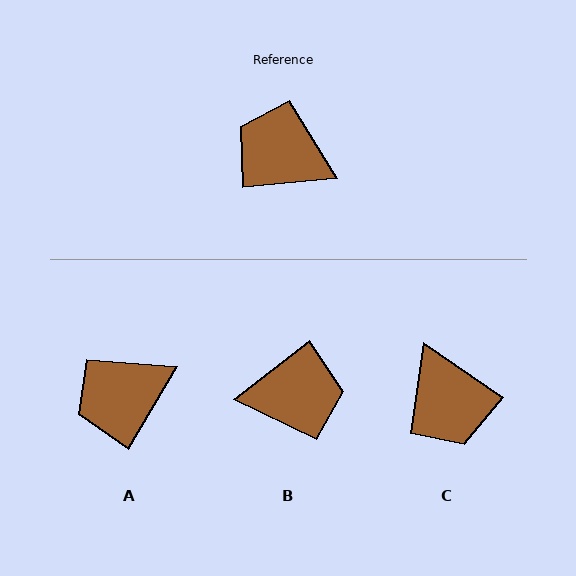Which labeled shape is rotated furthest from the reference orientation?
B, about 147 degrees away.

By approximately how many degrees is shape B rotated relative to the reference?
Approximately 147 degrees clockwise.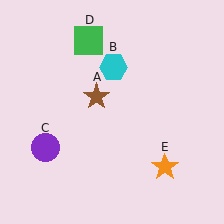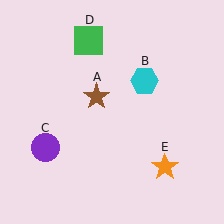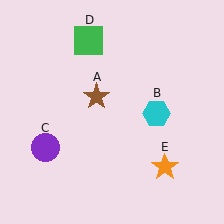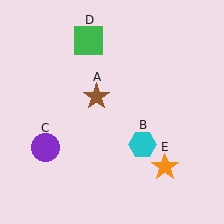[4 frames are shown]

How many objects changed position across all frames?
1 object changed position: cyan hexagon (object B).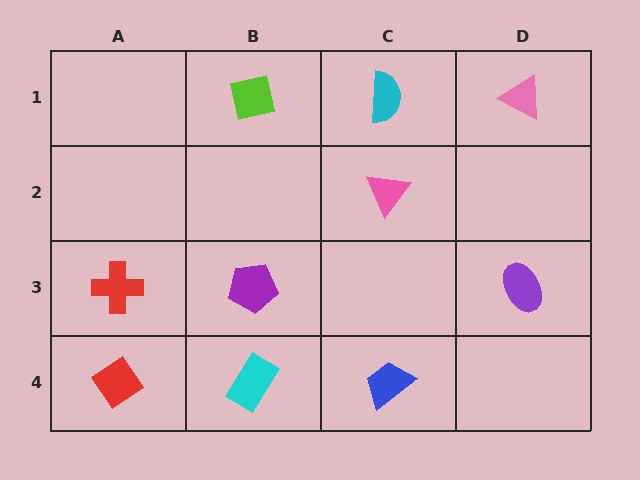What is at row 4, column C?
A blue trapezoid.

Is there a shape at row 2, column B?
No, that cell is empty.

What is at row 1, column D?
A pink triangle.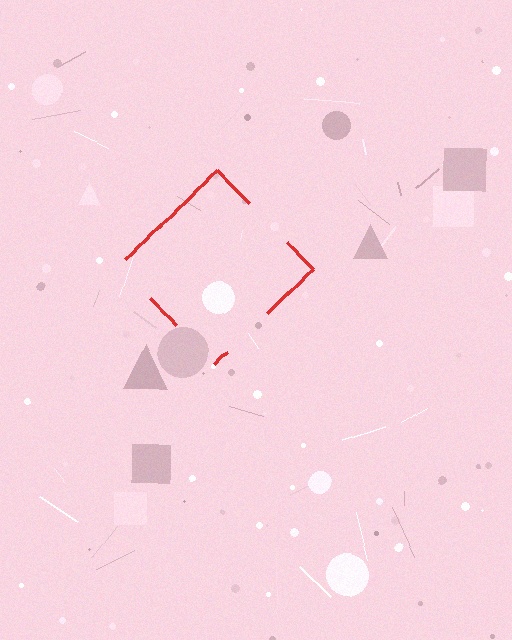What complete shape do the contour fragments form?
The contour fragments form a diamond.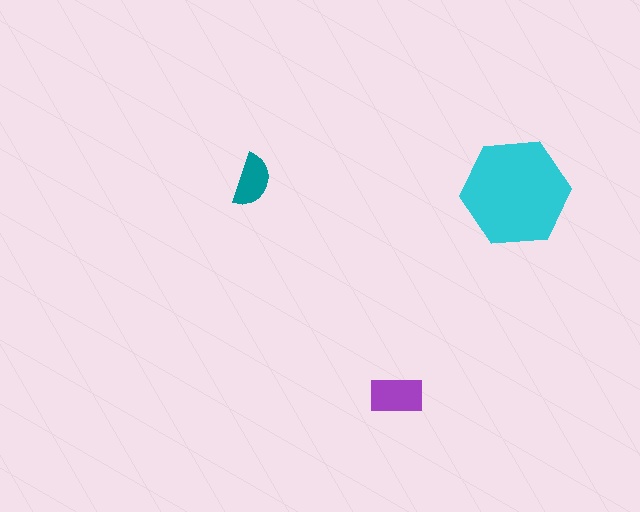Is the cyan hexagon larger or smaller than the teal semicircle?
Larger.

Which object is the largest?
The cyan hexagon.